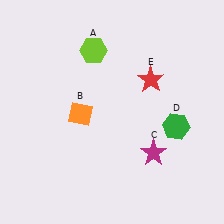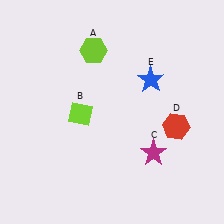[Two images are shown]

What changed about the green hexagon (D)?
In Image 1, D is green. In Image 2, it changed to red.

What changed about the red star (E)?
In Image 1, E is red. In Image 2, it changed to blue.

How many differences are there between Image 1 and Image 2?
There are 3 differences between the two images.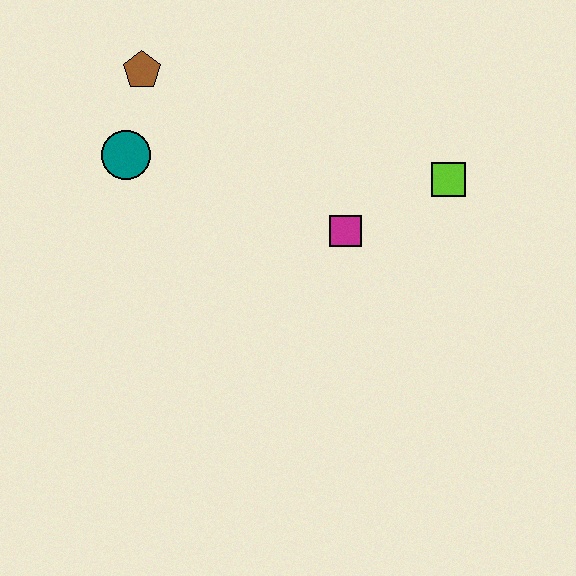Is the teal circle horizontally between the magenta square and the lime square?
No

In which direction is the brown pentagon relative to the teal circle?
The brown pentagon is above the teal circle.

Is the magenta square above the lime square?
No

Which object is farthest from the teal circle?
The lime square is farthest from the teal circle.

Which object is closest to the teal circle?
The brown pentagon is closest to the teal circle.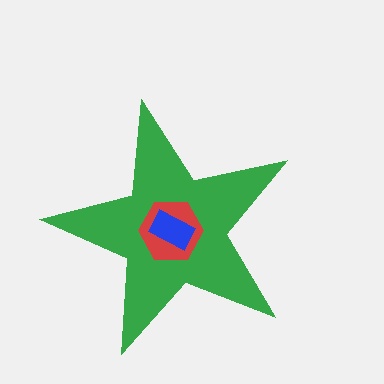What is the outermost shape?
The green star.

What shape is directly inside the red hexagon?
The blue rectangle.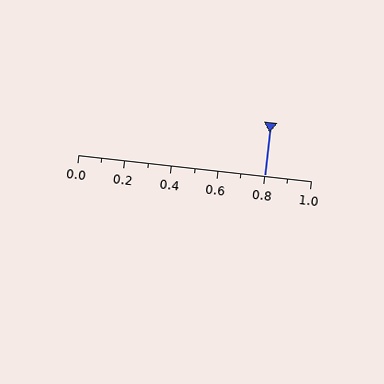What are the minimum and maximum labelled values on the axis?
The axis runs from 0.0 to 1.0.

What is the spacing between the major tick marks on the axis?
The major ticks are spaced 0.2 apart.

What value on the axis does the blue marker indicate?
The marker indicates approximately 0.8.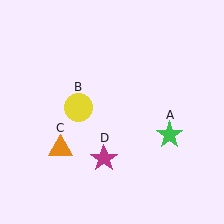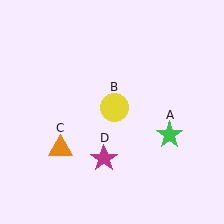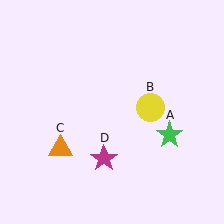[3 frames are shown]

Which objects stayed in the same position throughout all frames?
Green star (object A) and orange triangle (object C) and magenta star (object D) remained stationary.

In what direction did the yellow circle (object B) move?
The yellow circle (object B) moved right.